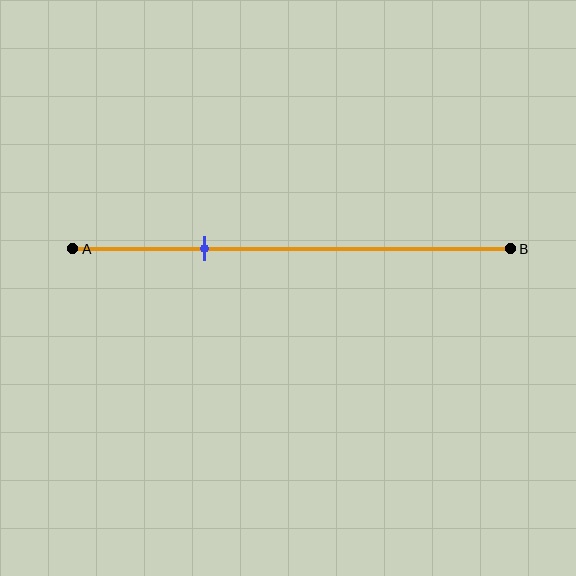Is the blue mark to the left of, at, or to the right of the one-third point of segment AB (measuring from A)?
The blue mark is to the left of the one-third point of segment AB.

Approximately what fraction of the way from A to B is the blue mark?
The blue mark is approximately 30% of the way from A to B.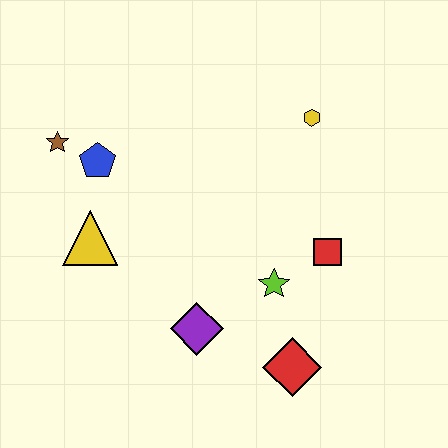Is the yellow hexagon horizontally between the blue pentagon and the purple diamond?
No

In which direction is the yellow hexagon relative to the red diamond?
The yellow hexagon is above the red diamond.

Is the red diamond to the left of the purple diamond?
No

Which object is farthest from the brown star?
The red diamond is farthest from the brown star.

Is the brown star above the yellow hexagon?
No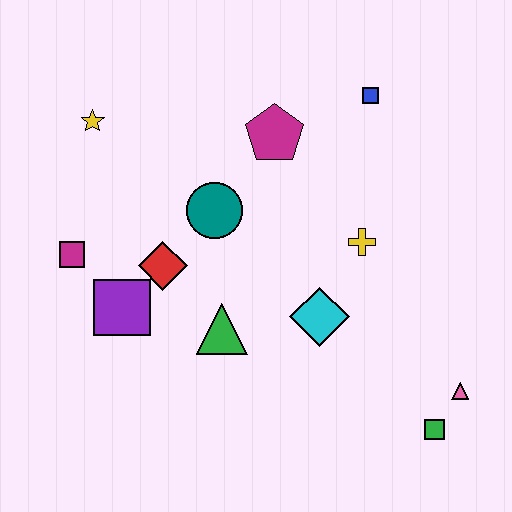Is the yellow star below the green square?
No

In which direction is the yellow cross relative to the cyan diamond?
The yellow cross is above the cyan diamond.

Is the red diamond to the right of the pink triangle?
No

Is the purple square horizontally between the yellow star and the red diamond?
Yes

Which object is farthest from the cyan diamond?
The yellow star is farthest from the cyan diamond.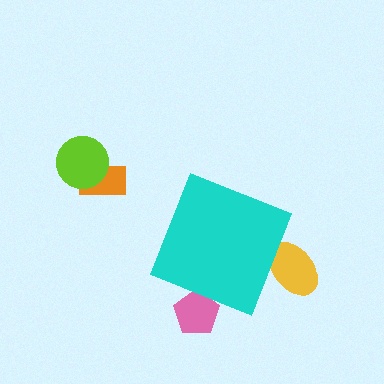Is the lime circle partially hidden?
No, the lime circle is fully visible.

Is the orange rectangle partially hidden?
No, the orange rectangle is fully visible.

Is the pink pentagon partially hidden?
Yes, the pink pentagon is partially hidden behind the cyan diamond.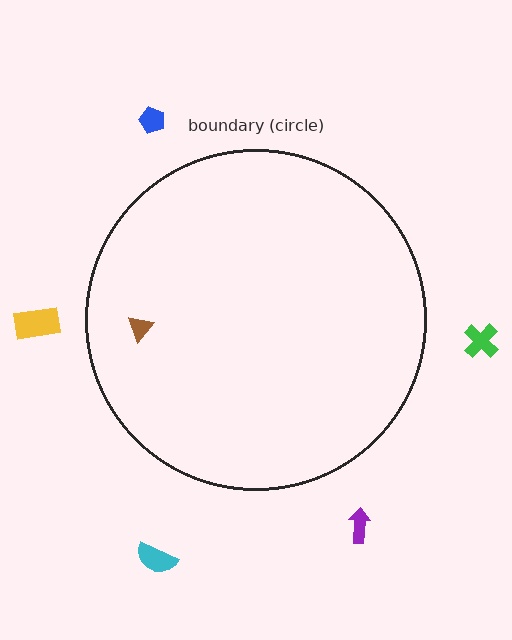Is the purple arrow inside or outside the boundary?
Outside.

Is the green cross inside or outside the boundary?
Outside.